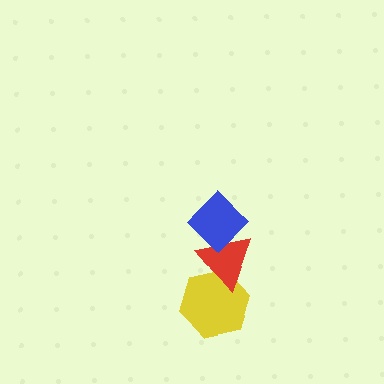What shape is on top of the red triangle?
The blue diamond is on top of the red triangle.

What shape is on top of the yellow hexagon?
The red triangle is on top of the yellow hexagon.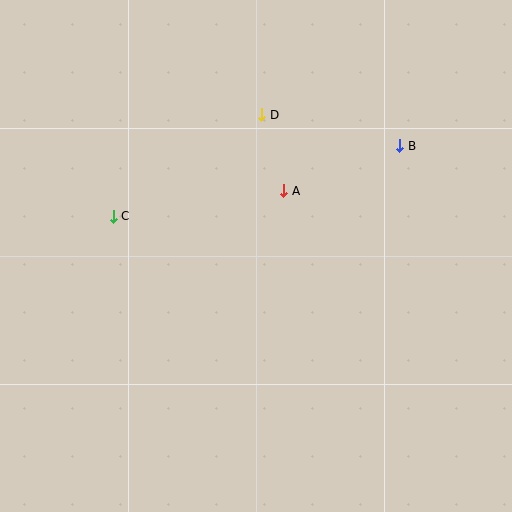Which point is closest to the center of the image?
Point A at (284, 191) is closest to the center.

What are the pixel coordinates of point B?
Point B is at (400, 146).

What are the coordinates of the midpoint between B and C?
The midpoint between B and C is at (257, 181).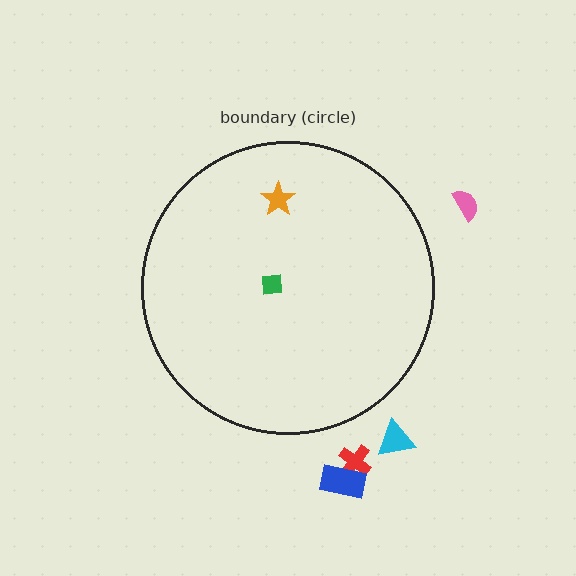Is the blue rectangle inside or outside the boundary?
Outside.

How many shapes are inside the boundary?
2 inside, 4 outside.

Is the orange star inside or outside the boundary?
Inside.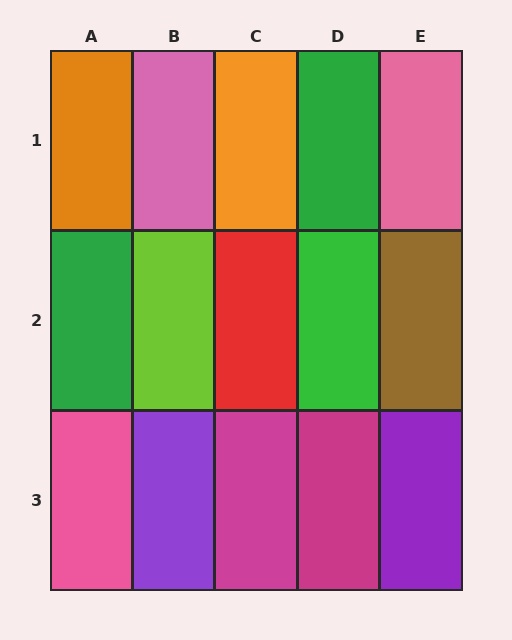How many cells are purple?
2 cells are purple.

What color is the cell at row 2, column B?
Lime.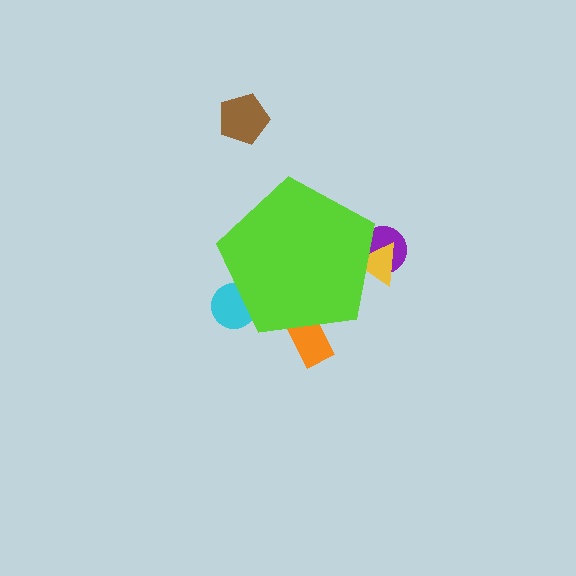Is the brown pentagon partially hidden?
No, the brown pentagon is fully visible.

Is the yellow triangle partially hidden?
Yes, the yellow triangle is partially hidden behind the lime pentagon.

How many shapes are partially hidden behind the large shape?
4 shapes are partially hidden.